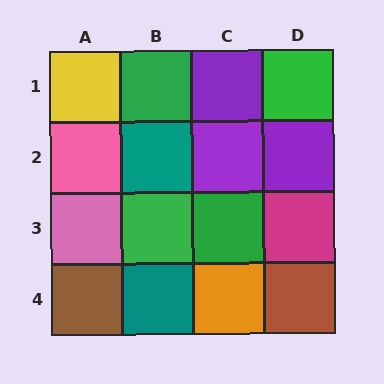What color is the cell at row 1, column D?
Green.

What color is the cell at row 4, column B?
Teal.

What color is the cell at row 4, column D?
Brown.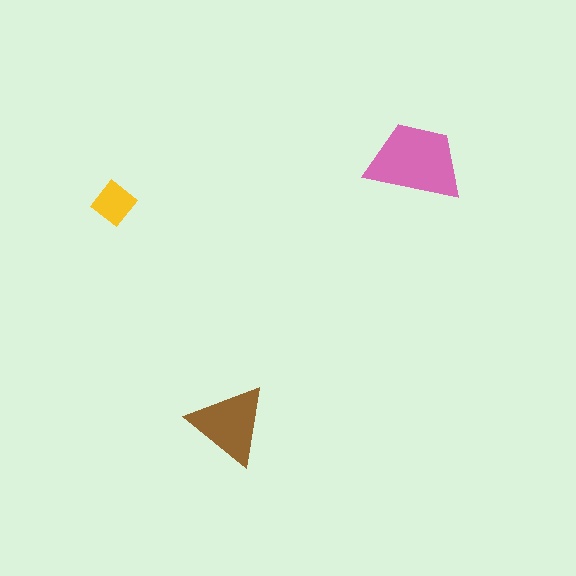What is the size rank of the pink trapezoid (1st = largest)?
1st.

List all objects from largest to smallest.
The pink trapezoid, the brown triangle, the yellow diamond.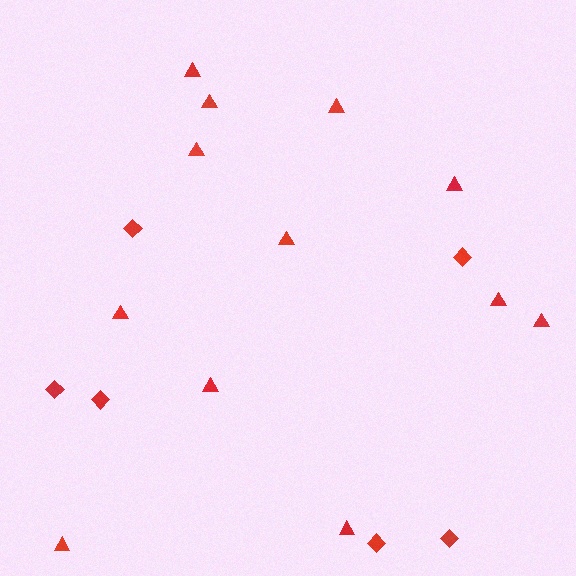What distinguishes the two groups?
There are 2 groups: one group of triangles (12) and one group of diamonds (6).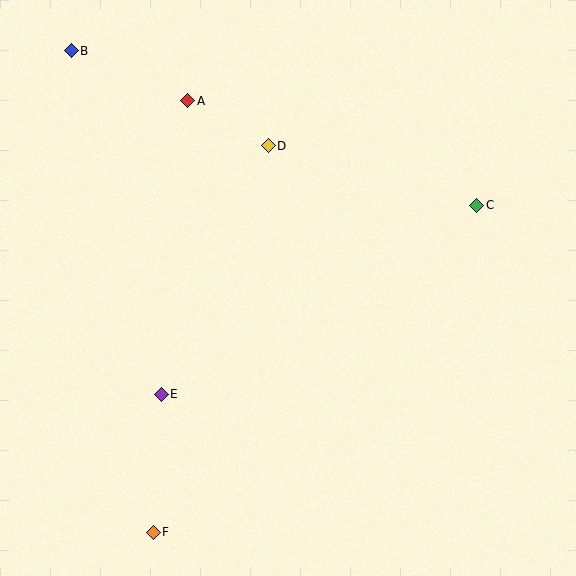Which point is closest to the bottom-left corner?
Point F is closest to the bottom-left corner.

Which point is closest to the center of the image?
Point D at (268, 146) is closest to the center.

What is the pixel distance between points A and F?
The distance between A and F is 433 pixels.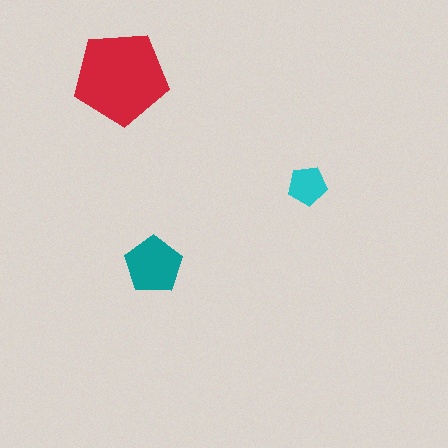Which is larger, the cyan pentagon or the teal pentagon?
The teal one.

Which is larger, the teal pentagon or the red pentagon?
The red one.